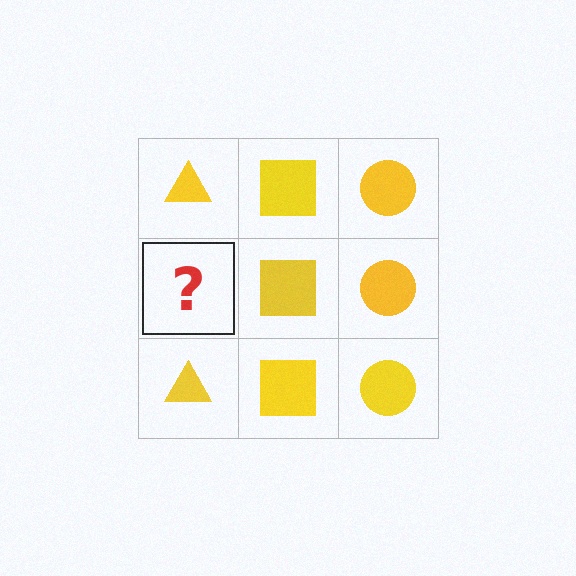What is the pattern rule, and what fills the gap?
The rule is that each column has a consistent shape. The gap should be filled with a yellow triangle.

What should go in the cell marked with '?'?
The missing cell should contain a yellow triangle.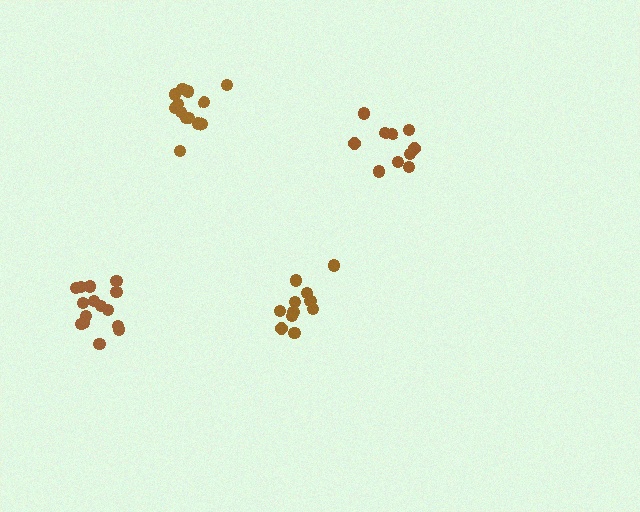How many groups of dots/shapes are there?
There are 4 groups.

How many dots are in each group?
Group 1: 15 dots, Group 2: 11 dots, Group 3: 10 dots, Group 4: 13 dots (49 total).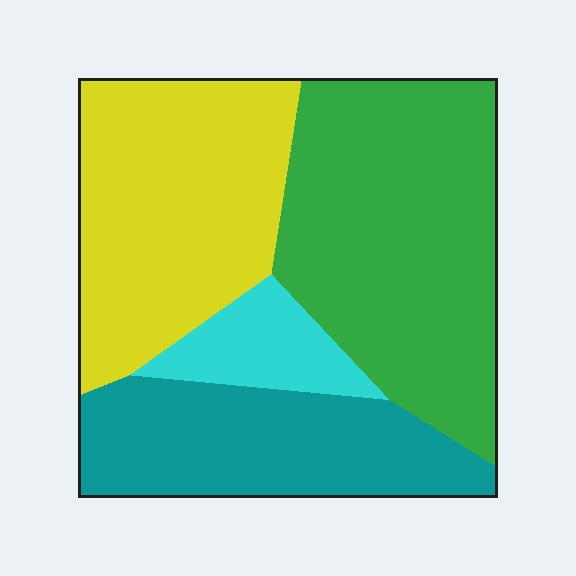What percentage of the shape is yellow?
Yellow takes up about one third (1/3) of the shape.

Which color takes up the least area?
Cyan, at roughly 10%.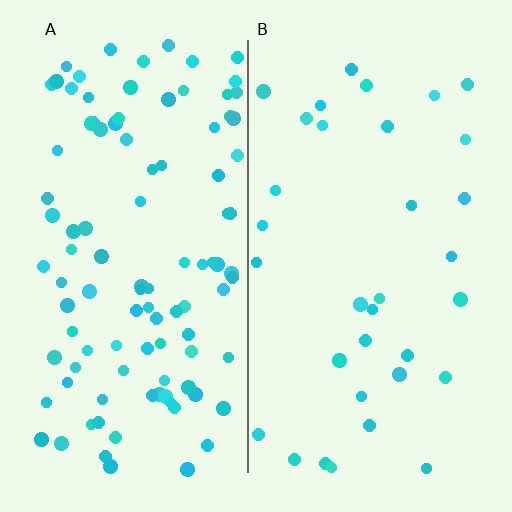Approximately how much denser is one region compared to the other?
Approximately 3.1× — region A over region B.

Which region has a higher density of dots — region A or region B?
A (the left).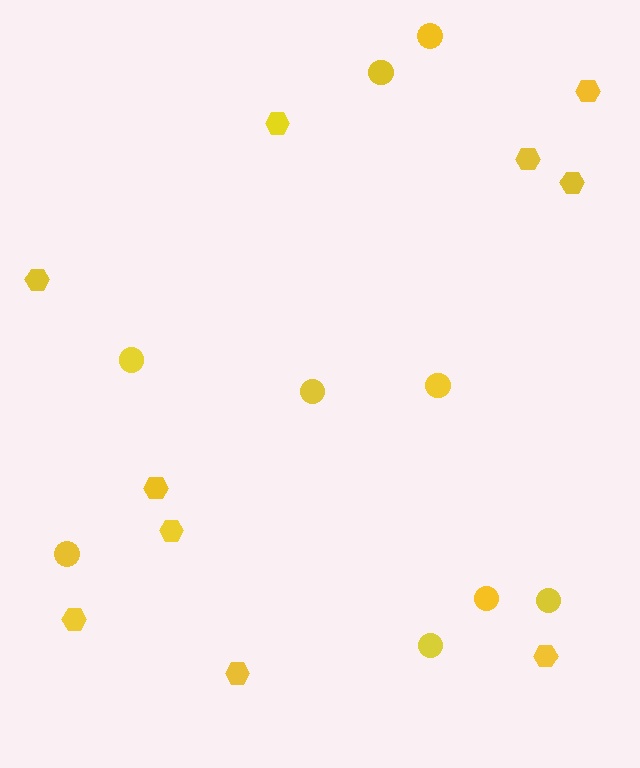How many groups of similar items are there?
There are 2 groups: one group of circles (9) and one group of hexagons (10).